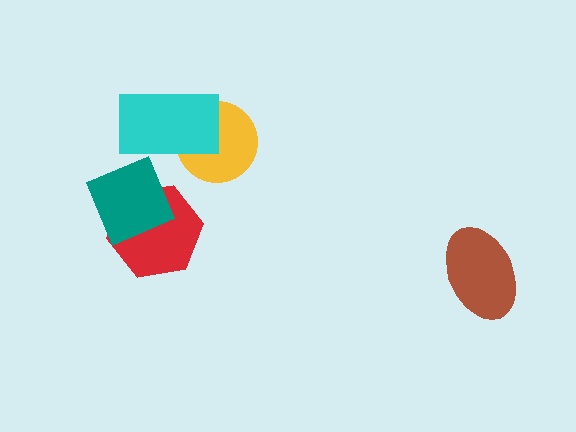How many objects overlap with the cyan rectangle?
2 objects overlap with the cyan rectangle.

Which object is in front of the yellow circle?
The cyan rectangle is in front of the yellow circle.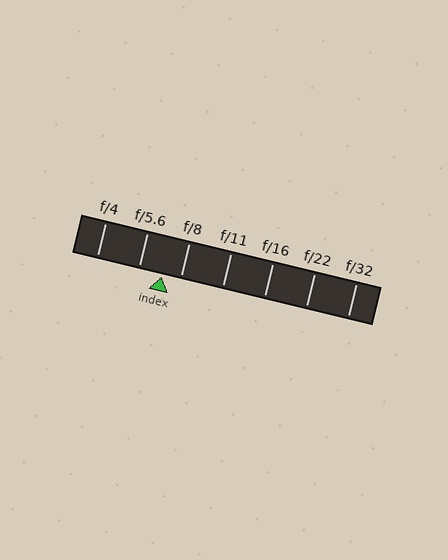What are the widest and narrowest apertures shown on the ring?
The widest aperture shown is f/4 and the narrowest is f/32.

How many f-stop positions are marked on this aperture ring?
There are 7 f-stop positions marked.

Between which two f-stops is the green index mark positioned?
The index mark is between f/5.6 and f/8.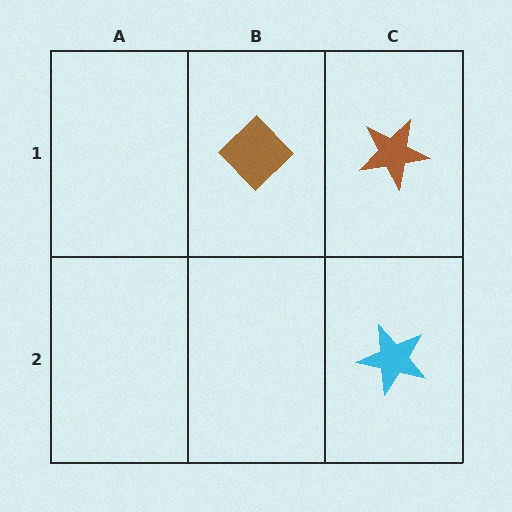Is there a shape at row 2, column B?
No, that cell is empty.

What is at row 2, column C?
A cyan star.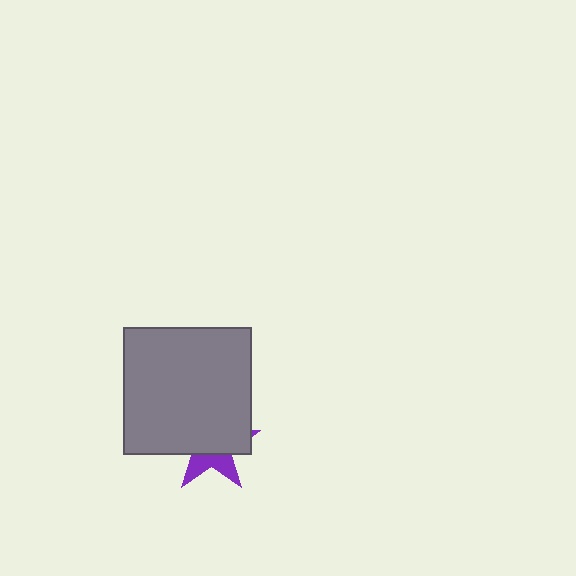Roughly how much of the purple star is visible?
A small part of it is visible (roughly 33%).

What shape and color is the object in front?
The object in front is a gray square.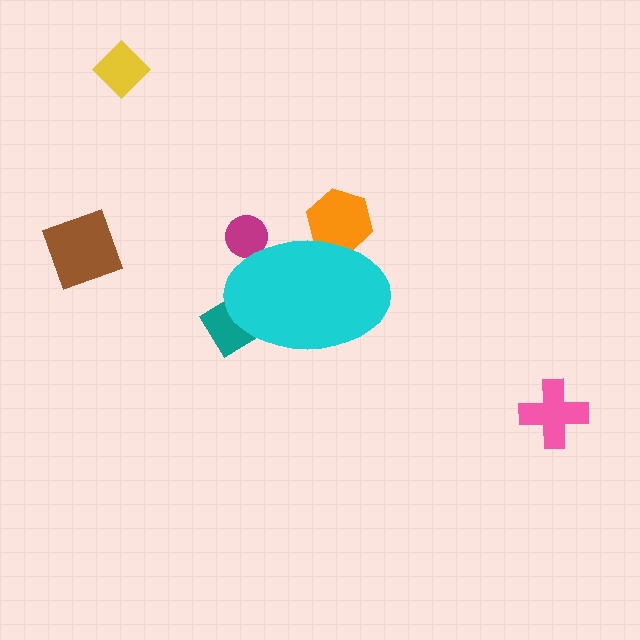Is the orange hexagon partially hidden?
Yes, the orange hexagon is partially hidden behind the cyan ellipse.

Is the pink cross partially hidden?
No, the pink cross is fully visible.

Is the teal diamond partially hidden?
Yes, the teal diamond is partially hidden behind the cyan ellipse.